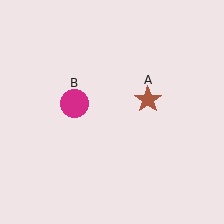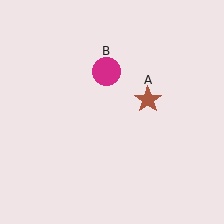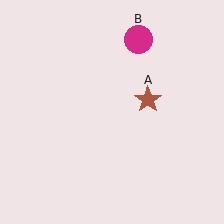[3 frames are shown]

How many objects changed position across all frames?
1 object changed position: magenta circle (object B).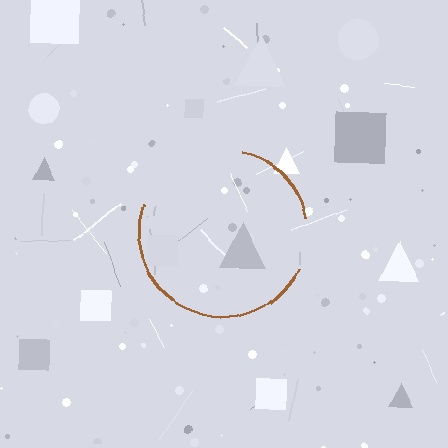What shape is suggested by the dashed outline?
The dashed outline suggests a circle.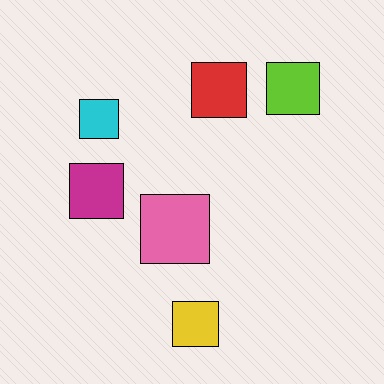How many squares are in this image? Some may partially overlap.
There are 6 squares.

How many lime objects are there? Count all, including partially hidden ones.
There is 1 lime object.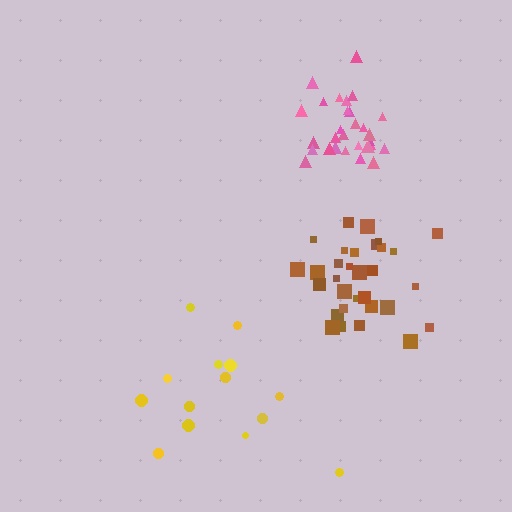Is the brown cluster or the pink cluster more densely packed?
Pink.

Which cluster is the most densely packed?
Pink.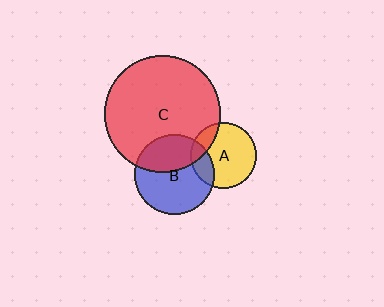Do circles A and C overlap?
Yes.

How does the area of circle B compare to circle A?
Approximately 1.5 times.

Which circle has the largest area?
Circle C (red).